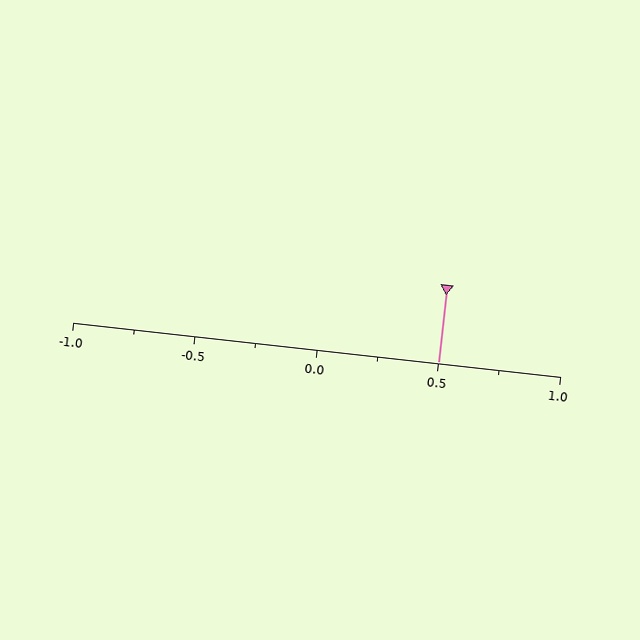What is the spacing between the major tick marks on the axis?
The major ticks are spaced 0.5 apart.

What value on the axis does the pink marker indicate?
The marker indicates approximately 0.5.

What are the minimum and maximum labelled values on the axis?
The axis runs from -1.0 to 1.0.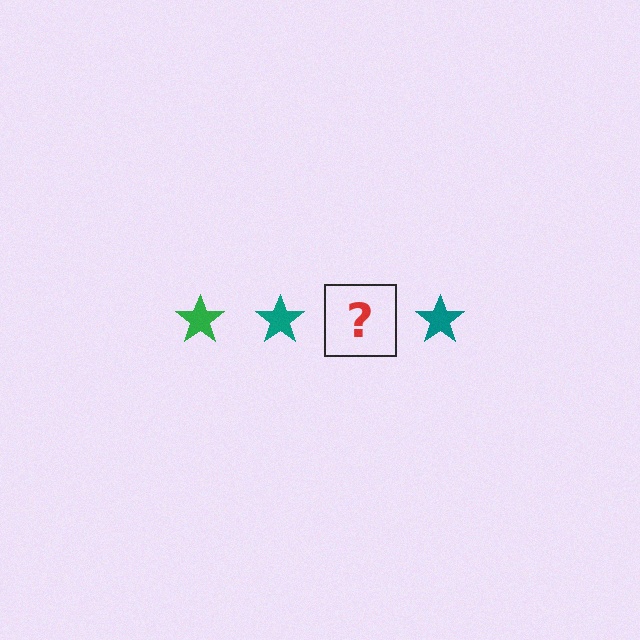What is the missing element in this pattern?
The missing element is a green star.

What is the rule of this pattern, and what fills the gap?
The rule is that the pattern cycles through green, teal stars. The gap should be filled with a green star.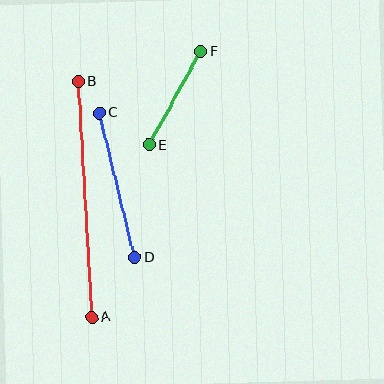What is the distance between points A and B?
The distance is approximately 236 pixels.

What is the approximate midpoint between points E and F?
The midpoint is at approximately (175, 98) pixels.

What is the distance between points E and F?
The distance is approximately 107 pixels.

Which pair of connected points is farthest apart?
Points A and B are farthest apart.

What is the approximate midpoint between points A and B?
The midpoint is at approximately (85, 199) pixels.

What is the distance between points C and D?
The distance is approximately 149 pixels.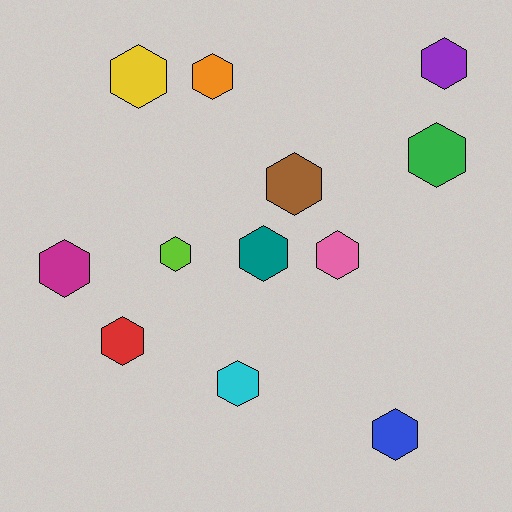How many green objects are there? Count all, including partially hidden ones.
There is 1 green object.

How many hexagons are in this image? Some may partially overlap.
There are 12 hexagons.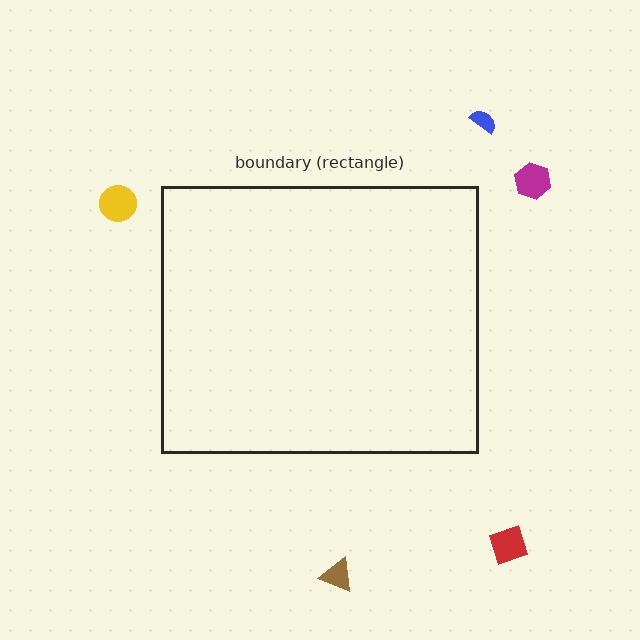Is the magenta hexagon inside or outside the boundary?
Outside.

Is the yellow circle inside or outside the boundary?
Outside.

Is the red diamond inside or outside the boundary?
Outside.